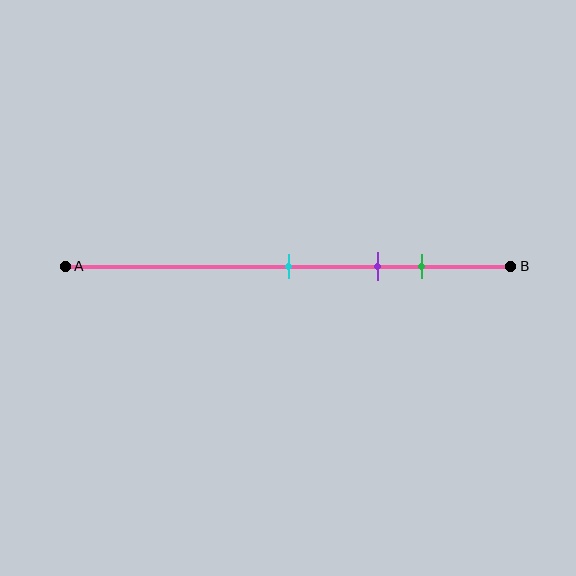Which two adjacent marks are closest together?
The purple and green marks are the closest adjacent pair.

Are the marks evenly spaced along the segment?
Yes, the marks are approximately evenly spaced.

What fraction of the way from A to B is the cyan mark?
The cyan mark is approximately 50% (0.5) of the way from A to B.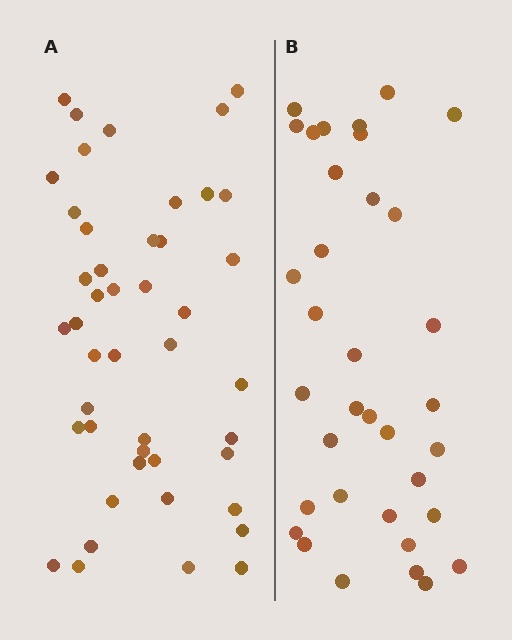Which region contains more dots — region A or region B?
Region A (the left region) has more dots.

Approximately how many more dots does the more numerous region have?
Region A has roughly 10 or so more dots than region B.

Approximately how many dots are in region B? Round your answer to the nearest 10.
About 40 dots. (The exact count is 35, which rounds to 40.)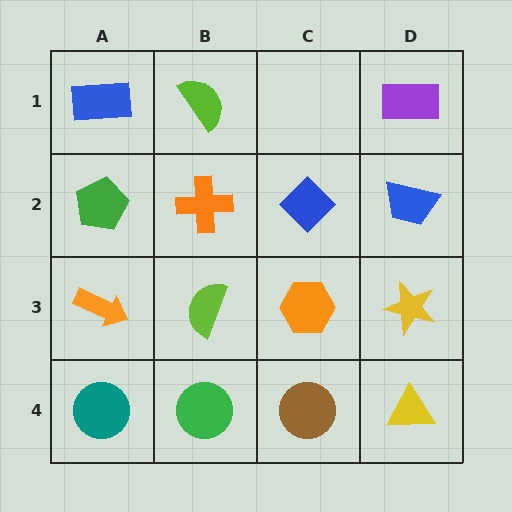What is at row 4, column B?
A green circle.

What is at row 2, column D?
A blue trapezoid.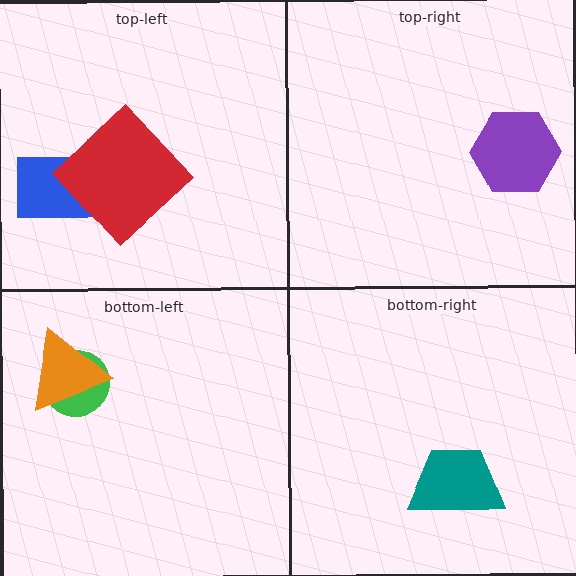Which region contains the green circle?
The bottom-left region.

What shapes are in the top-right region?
The purple hexagon.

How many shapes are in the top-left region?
2.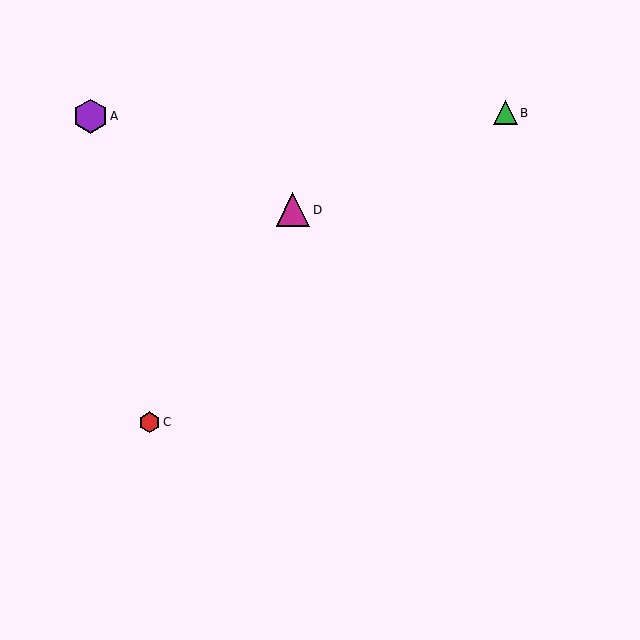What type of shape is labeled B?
Shape B is a green triangle.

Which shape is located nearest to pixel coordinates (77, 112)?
The purple hexagon (labeled A) at (90, 116) is nearest to that location.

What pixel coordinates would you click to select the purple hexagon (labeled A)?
Click at (90, 116) to select the purple hexagon A.